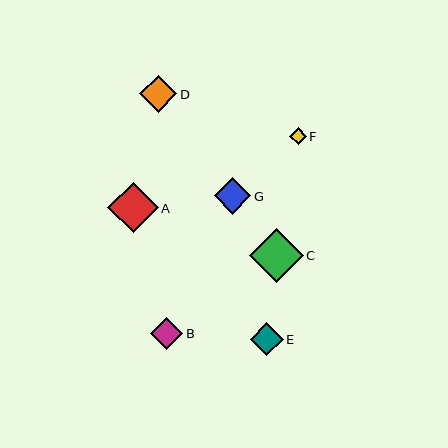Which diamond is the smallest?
Diamond F is the smallest with a size of approximately 17 pixels.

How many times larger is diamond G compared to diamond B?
Diamond G is approximately 1.1 times the size of diamond B.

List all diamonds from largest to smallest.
From largest to smallest: C, A, D, G, E, B, F.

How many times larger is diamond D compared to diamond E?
Diamond D is approximately 1.1 times the size of diamond E.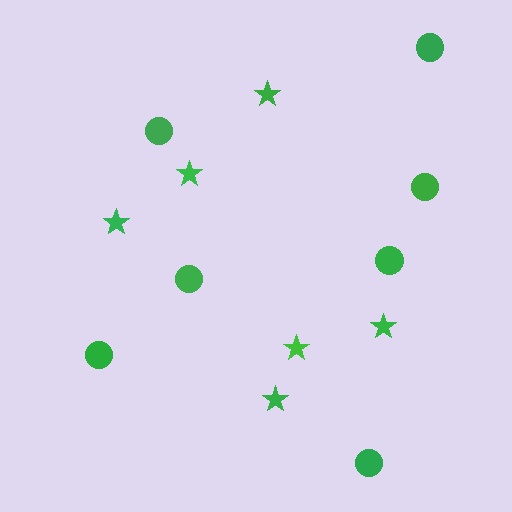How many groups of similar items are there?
There are 2 groups: one group of stars (6) and one group of circles (7).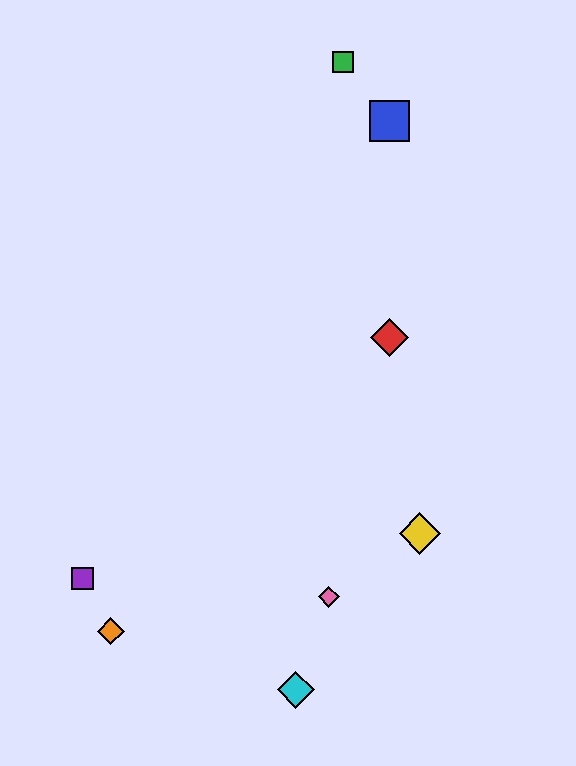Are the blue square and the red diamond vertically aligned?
Yes, both are at x≈389.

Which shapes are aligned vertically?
The red diamond, the blue square are aligned vertically.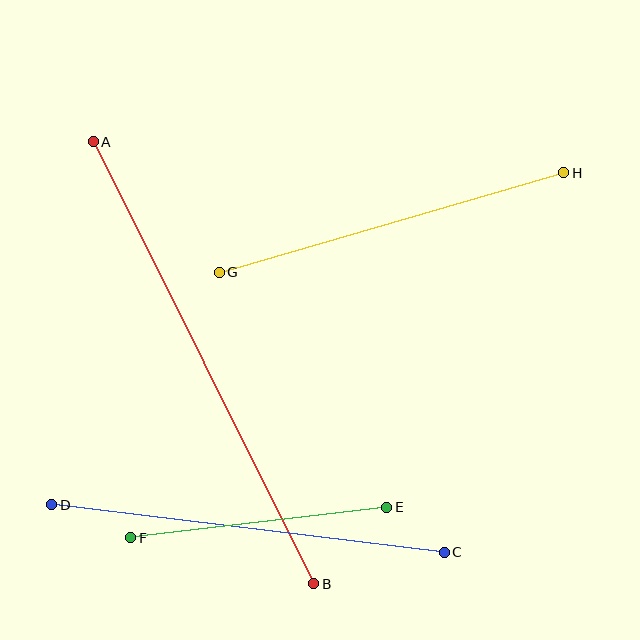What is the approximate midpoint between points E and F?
The midpoint is at approximately (259, 523) pixels.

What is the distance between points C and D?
The distance is approximately 395 pixels.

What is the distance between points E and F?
The distance is approximately 257 pixels.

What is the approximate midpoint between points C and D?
The midpoint is at approximately (248, 528) pixels.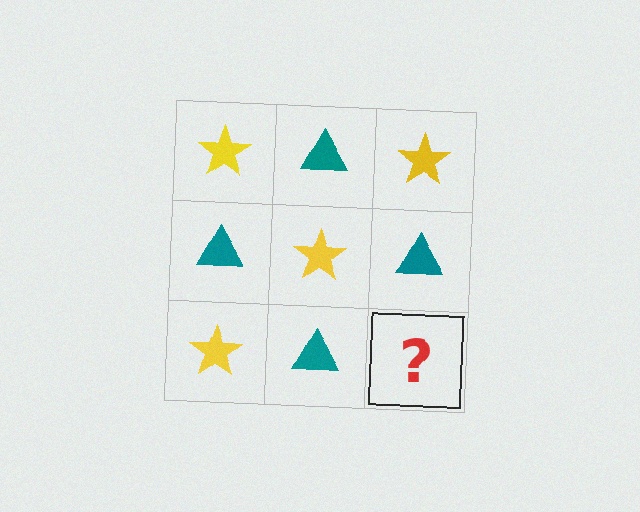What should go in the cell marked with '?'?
The missing cell should contain a yellow star.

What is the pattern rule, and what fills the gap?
The rule is that it alternates yellow star and teal triangle in a checkerboard pattern. The gap should be filled with a yellow star.